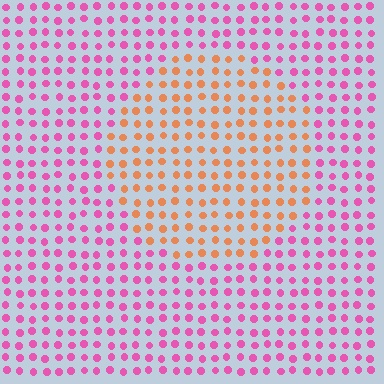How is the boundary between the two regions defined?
The boundary is defined purely by a slight shift in hue (about 59 degrees). Spacing, size, and orientation are identical on both sides.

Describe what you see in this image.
The image is filled with small pink elements in a uniform arrangement. A circle-shaped region is visible where the elements are tinted to a slightly different hue, forming a subtle color boundary.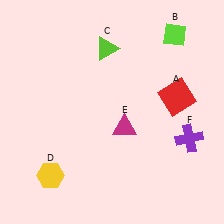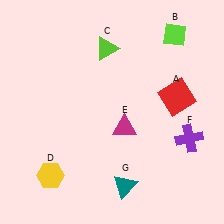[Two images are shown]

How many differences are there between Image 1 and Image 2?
There is 1 difference between the two images.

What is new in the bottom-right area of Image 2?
A teal triangle (G) was added in the bottom-right area of Image 2.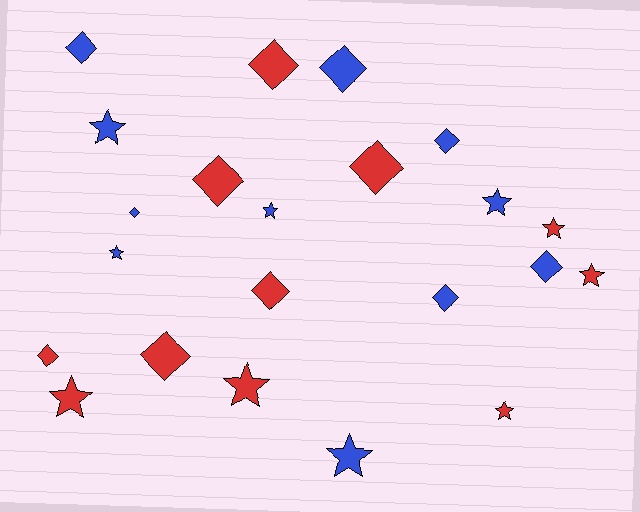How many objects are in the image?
There are 22 objects.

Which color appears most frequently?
Red, with 11 objects.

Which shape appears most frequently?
Diamond, with 12 objects.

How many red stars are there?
There are 5 red stars.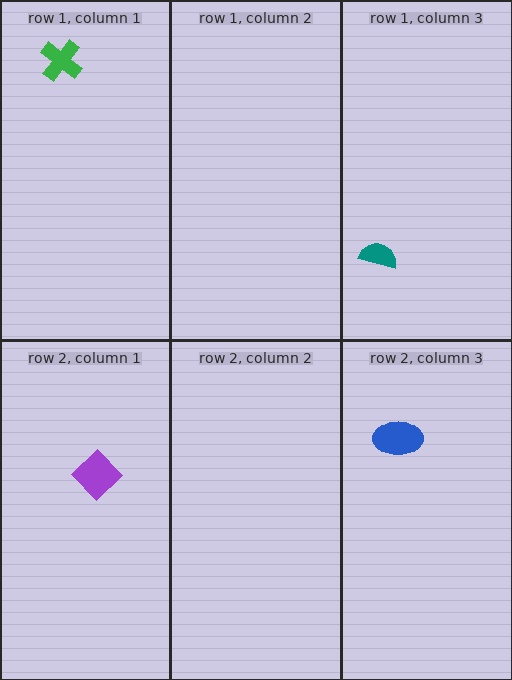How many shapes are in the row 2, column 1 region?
1.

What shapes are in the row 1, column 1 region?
The green cross.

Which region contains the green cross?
The row 1, column 1 region.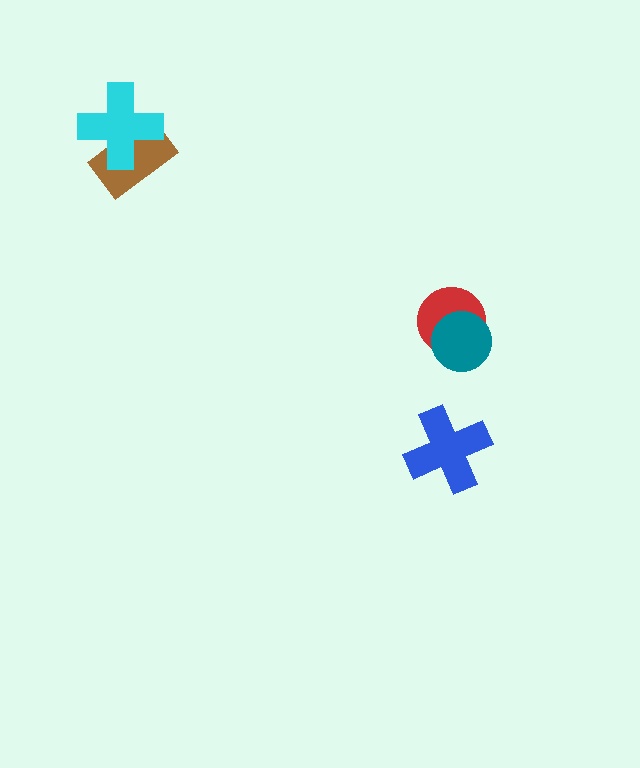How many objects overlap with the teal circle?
1 object overlaps with the teal circle.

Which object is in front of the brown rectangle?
The cyan cross is in front of the brown rectangle.